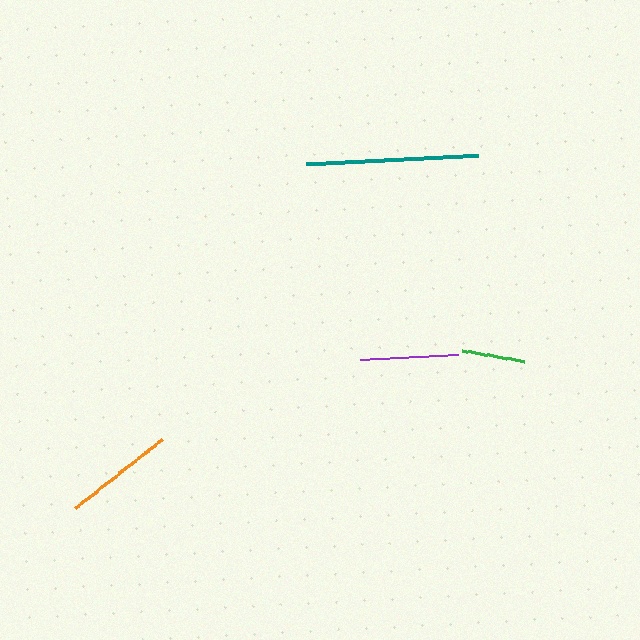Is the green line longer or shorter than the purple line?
The purple line is longer than the green line.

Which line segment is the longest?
The teal line is the longest at approximately 172 pixels.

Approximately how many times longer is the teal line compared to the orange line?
The teal line is approximately 1.6 times the length of the orange line.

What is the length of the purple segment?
The purple segment is approximately 98 pixels long.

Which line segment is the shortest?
The green line is the shortest at approximately 64 pixels.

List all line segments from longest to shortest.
From longest to shortest: teal, orange, purple, green.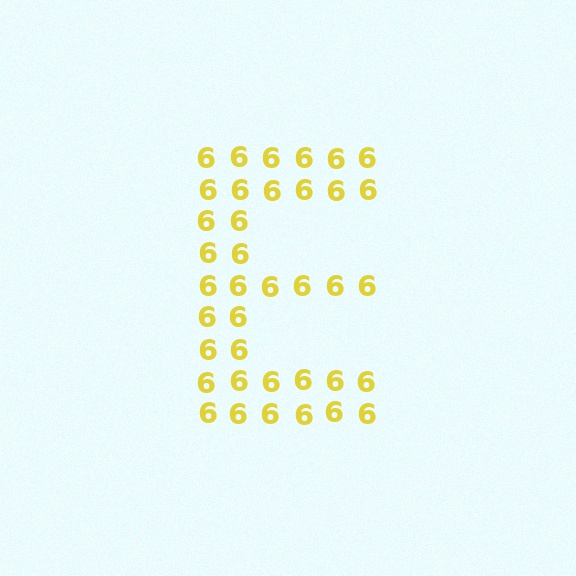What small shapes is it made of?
It is made of small digit 6's.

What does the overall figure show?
The overall figure shows the letter E.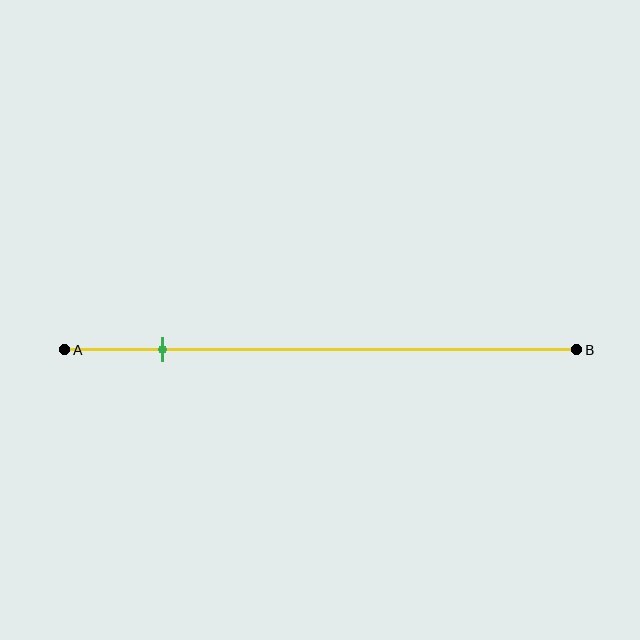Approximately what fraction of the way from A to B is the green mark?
The green mark is approximately 20% of the way from A to B.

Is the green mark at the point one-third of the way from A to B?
No, the mark is at about 20% from A, not at the 33% one-third point.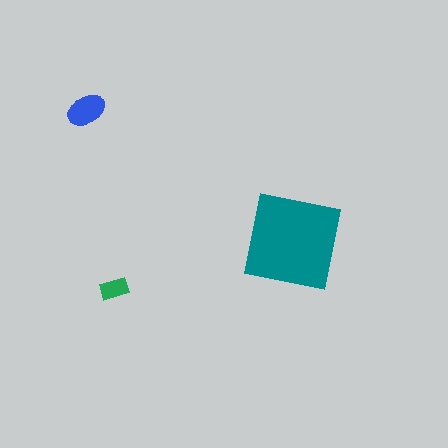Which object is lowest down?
The green rectangle is bottommost.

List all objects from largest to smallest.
The teal square, the blue ellipse, the green rectangle.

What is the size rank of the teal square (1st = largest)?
1st.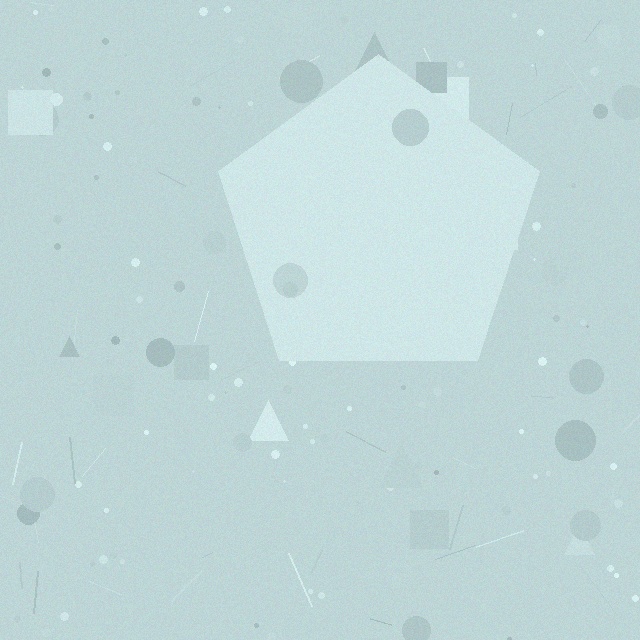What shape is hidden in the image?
A pentagon is hidden in the image.